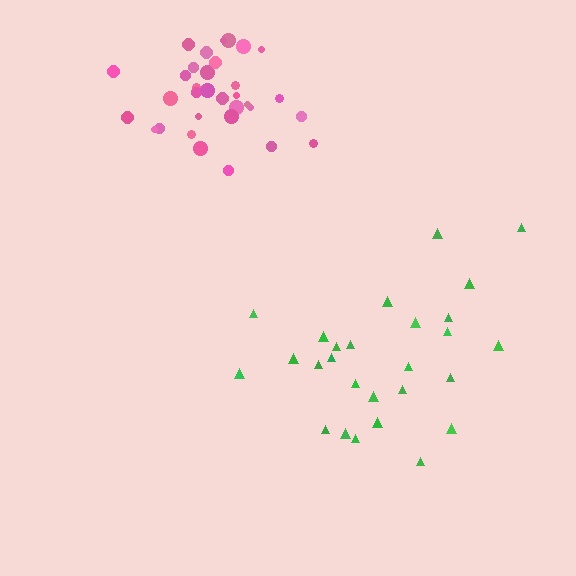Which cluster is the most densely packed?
Pink.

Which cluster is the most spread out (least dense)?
Green.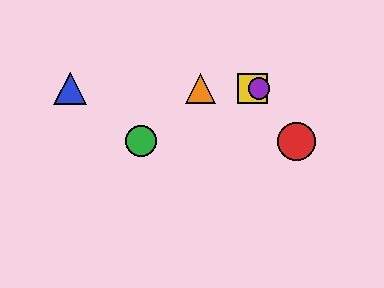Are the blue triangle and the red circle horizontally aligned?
No, the blue triangle is at y≈89 and the red circle is at y≈142.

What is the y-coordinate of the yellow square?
The yellow square is at y≈89.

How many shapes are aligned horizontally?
4 shapes (the blue triangle, the yellow square, the purple circle, the orange triangle) are aligned horizontally.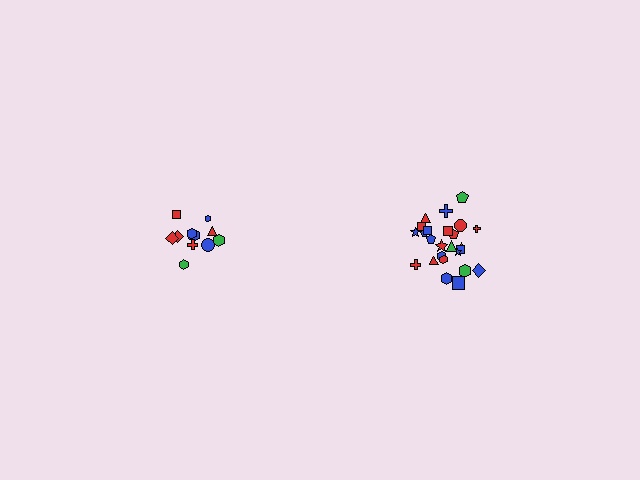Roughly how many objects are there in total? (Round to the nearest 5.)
Roughly 35 objects in total.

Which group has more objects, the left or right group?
The right group.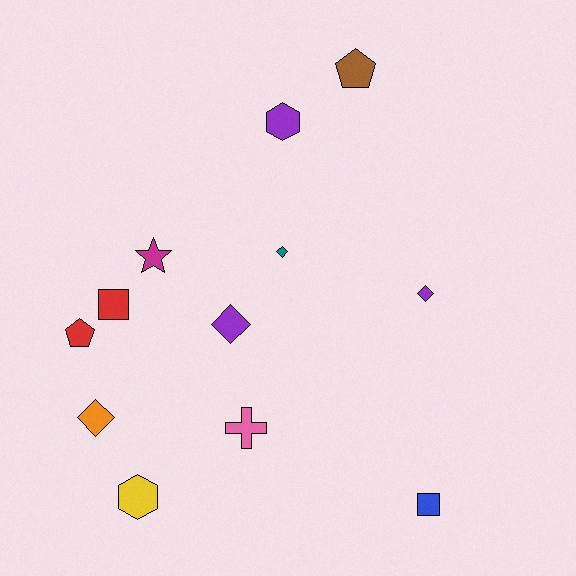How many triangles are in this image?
There are no triangles.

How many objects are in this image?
There are 12 objects.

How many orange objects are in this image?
There is 1 orange object.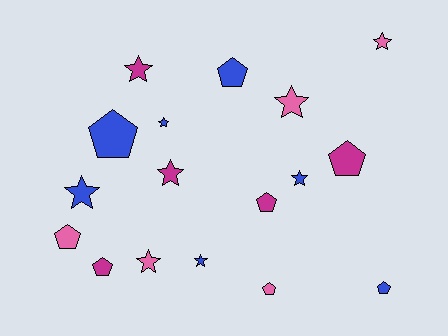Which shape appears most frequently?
Star, with 9 objects.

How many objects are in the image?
There are 17 objects.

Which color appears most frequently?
Blue, with 7 objects.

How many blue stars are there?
There are 4 blue stars.